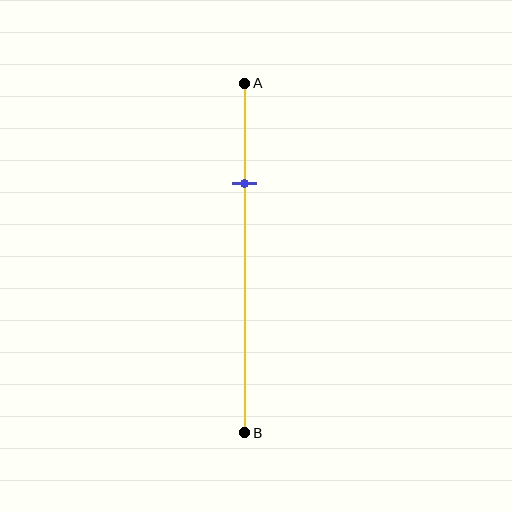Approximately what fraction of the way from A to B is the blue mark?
The blue mark is approximately 30% of the way from A to B.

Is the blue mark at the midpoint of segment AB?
No, the mark is at about 30% from A, not at the 50% midpoint.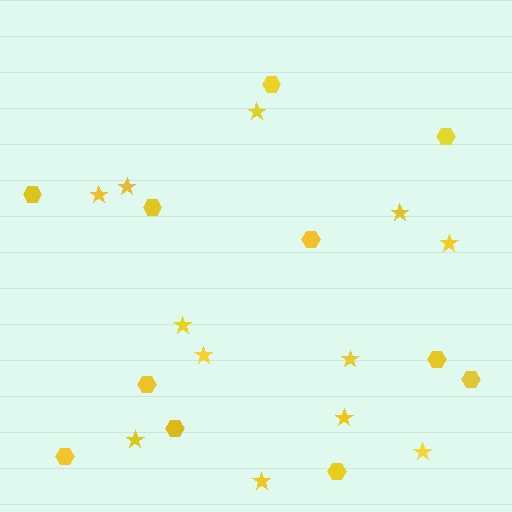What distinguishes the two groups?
There are 2 groups: one group of stars (12) and one group of hexagons (11).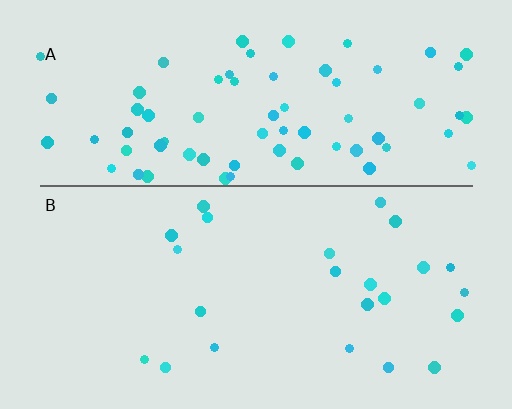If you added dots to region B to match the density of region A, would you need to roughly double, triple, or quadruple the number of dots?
Approximately triple.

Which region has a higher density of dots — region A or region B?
A (the top).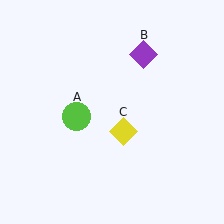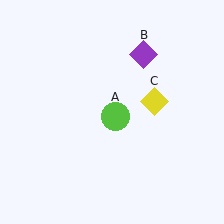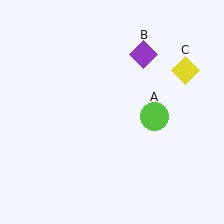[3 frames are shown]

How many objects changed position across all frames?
2 objects changed position: lime circle (object A), yellow diamond (object C).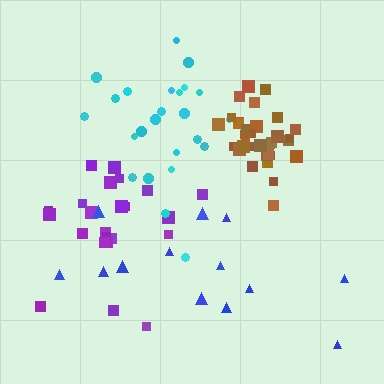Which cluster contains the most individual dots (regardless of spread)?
Brown (34).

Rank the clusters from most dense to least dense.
brown, purple, cyan, blue.